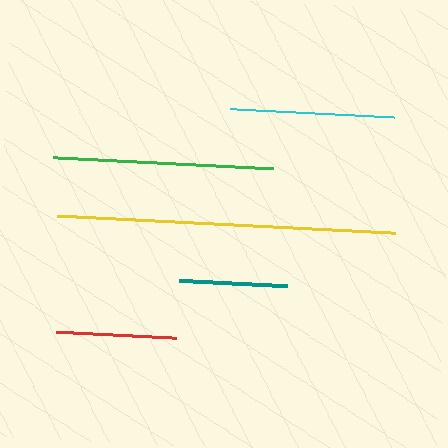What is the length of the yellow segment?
The yellow segment is approximately 338 pixels long.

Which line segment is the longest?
The yellow line is the longest at approximately 338 pixels.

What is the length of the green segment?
The green segment is approximately 220 pixels long.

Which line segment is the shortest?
The teal line is the shortest at approximately 108 pixels.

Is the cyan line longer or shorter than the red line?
The cyan line is longer than the red line.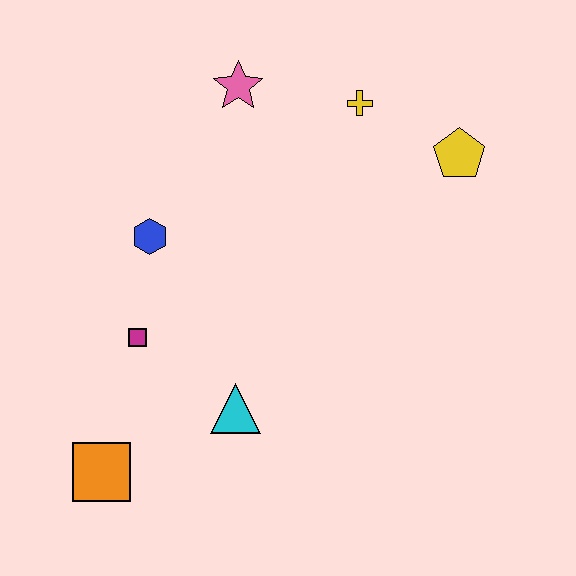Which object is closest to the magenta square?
The blue hexagon is closest to the magenta square.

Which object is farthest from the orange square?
The yellow pentagon is farthest from the orange square.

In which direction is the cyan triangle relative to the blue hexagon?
The cyan triangle is below the blue hexagon.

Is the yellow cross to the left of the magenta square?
No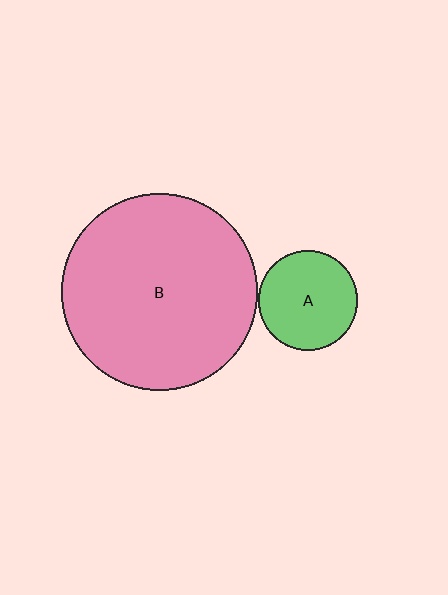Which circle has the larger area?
Circle B (pink).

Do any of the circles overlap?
No, none of the circles overlap.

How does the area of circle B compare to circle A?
Approximately 3.9 times.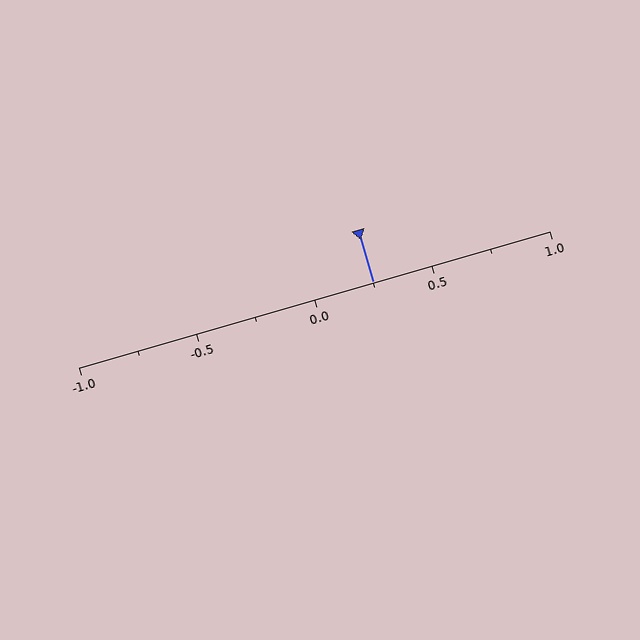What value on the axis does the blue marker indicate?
The marker indicates approximately 0.25.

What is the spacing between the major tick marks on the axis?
The major ticks are spaced 0.5 apart.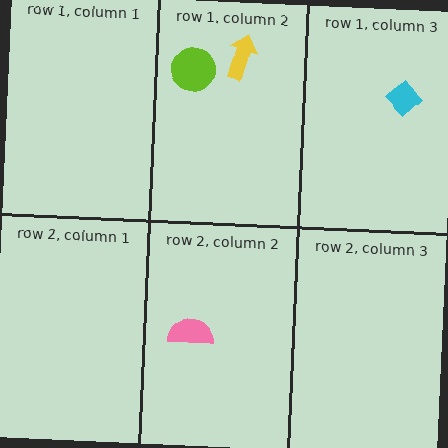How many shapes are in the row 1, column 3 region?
1.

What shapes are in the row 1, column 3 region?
The cyan diamond.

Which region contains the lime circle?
The row 1, column 2 region.